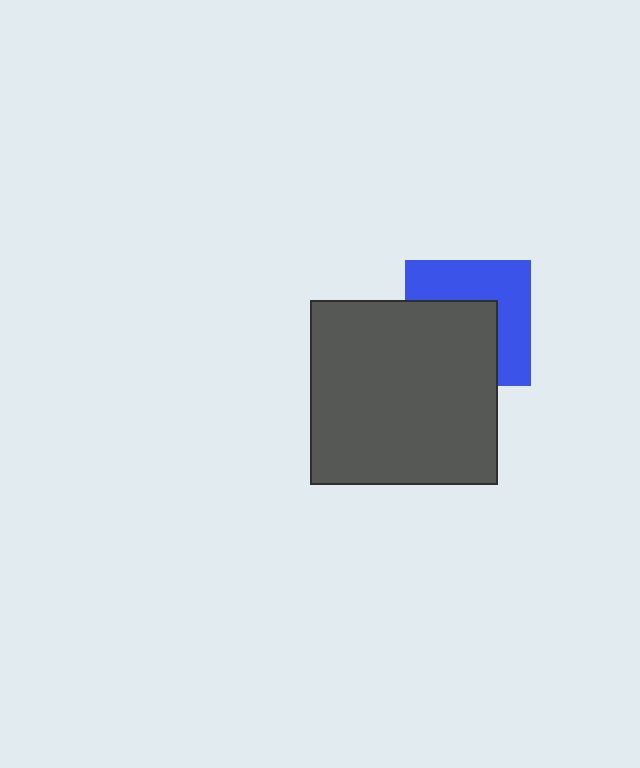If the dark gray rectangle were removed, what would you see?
You would see the complete blue square.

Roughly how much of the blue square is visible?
About half of it is visible (roughly 50%).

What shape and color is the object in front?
The object in front is a dark gray rectangle.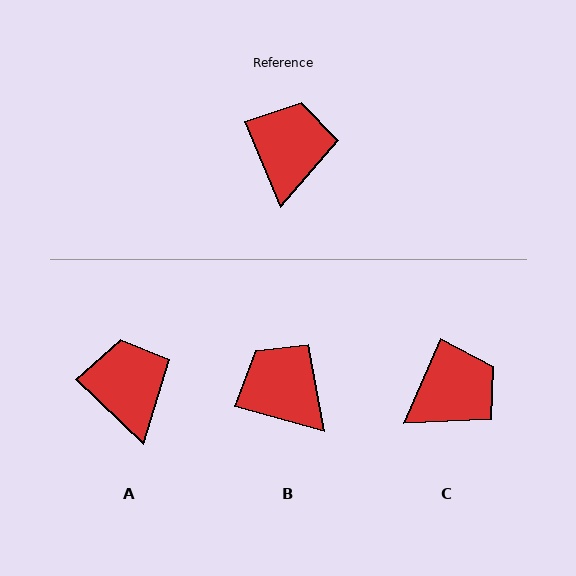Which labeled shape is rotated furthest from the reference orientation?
B, about 52 degrees away.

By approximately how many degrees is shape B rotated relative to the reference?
Approximately 52 degrees counter-clockwise.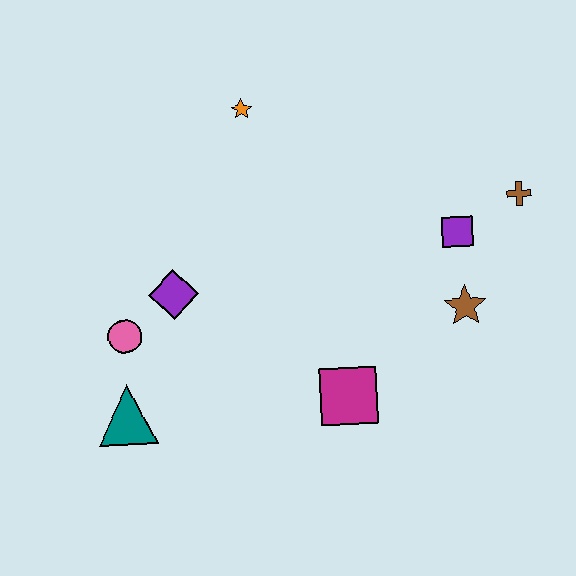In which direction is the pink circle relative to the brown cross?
The pink circle is to the left of the brown cross.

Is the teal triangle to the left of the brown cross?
Yes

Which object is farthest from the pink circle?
The brown cross is farthest from the pink circle.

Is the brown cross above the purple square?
Yes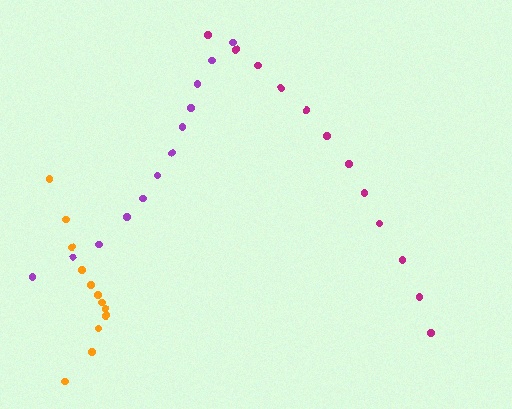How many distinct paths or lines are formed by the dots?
There are 3 distinct paths.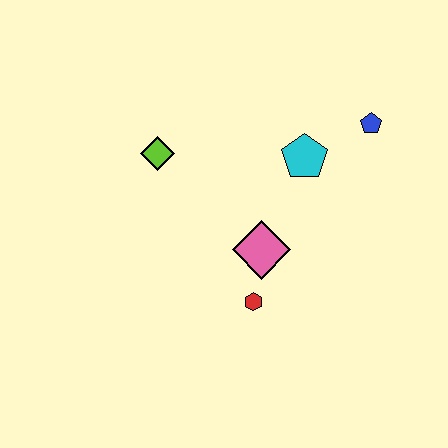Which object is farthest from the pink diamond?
The blue pentagon is farthest from the pink diamond.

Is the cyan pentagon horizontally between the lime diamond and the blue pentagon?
Yes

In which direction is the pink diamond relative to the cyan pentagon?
The pink diamond is below the cyan pentagon.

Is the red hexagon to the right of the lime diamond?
Yes